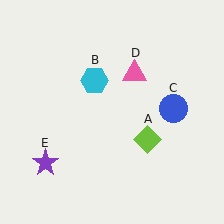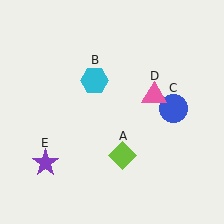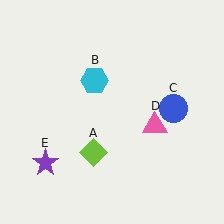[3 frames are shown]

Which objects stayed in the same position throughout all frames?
Cyan hexagon (object B) and blue circle (object C) and purple star (object E) remained stationary.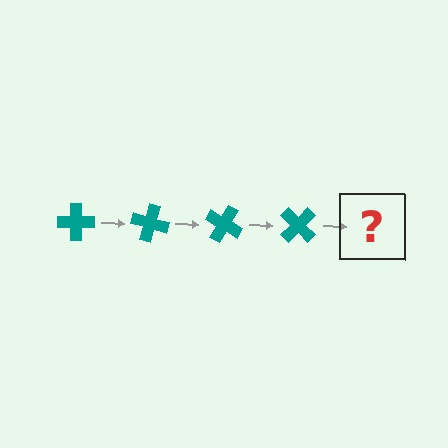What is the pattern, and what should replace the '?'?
The pattern is that the cross rotates 15 degrees each step. The '?' should be a teal cross rotated 60 degrees.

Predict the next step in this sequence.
The next step is a teal cross rotated 60 degrees.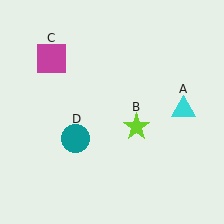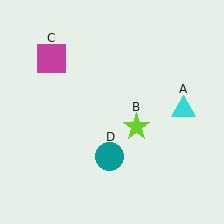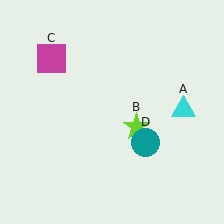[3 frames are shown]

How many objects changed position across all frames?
1 object changed position: teal circle (object D).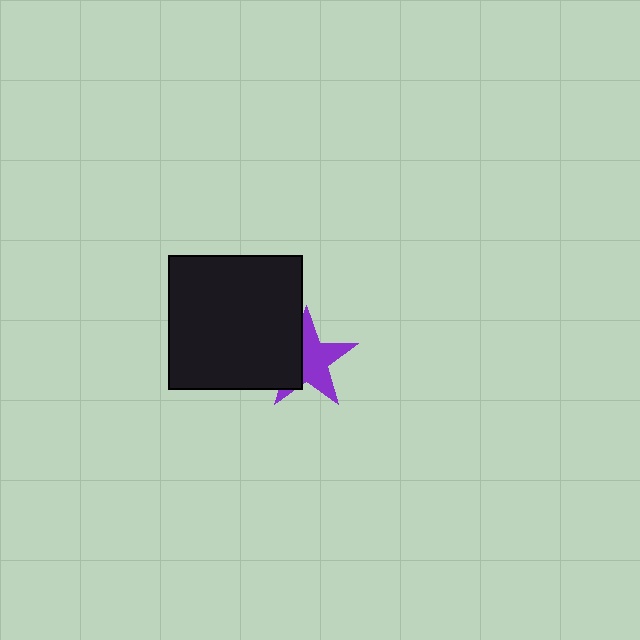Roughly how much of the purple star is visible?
About half of it is visible (roughly 61%).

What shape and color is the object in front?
The object in front is a black square.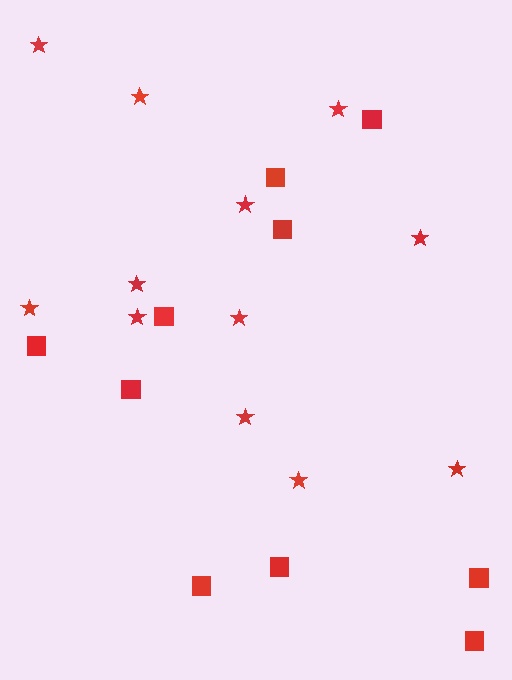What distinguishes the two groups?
There are 2 groups: one group of squares (10) and one group of stars (12).